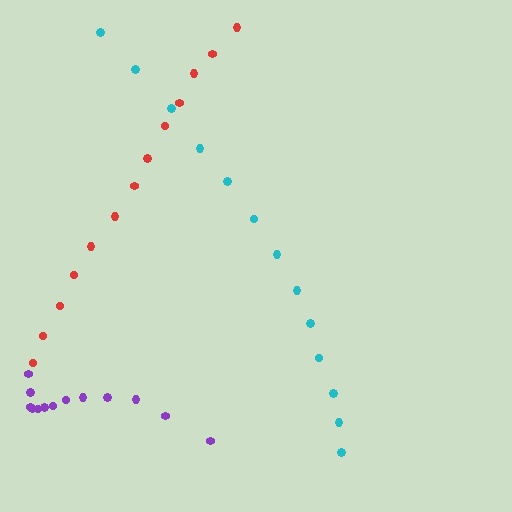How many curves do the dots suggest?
There are 3 distinct paths.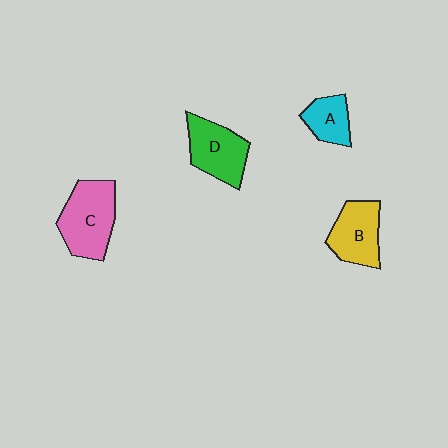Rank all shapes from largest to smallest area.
From largest to smallest: C (pink), D (green), B (yellow), A (cyan).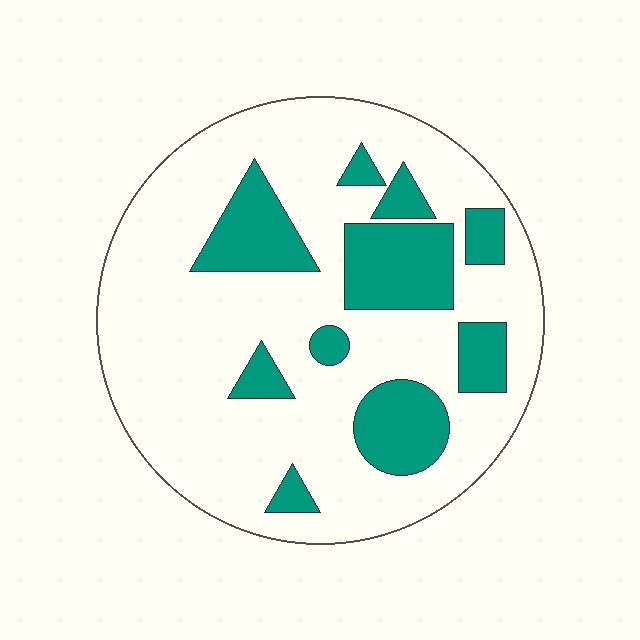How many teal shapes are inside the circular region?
10.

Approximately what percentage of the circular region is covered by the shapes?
Approximately 25%.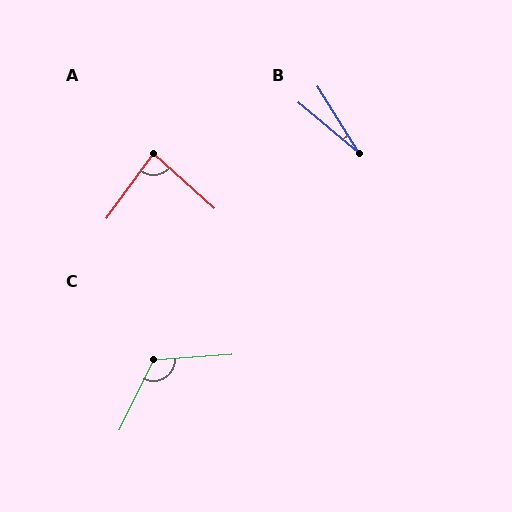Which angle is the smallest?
B, at approximately 18 degrees.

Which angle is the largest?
C, at approximately 120 degrees.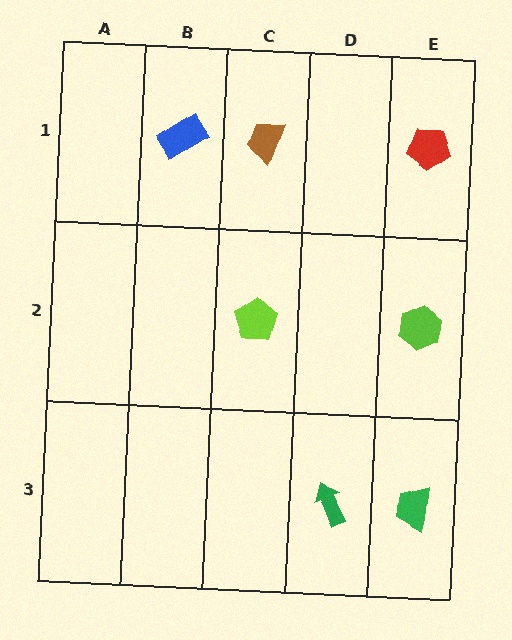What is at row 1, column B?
A blue rectangle.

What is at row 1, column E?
A red pentagon.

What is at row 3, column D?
A green arrow.